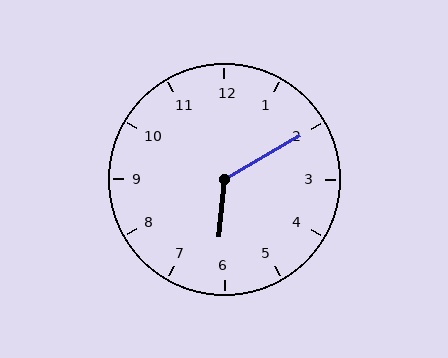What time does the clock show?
6:10.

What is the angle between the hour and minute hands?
Approximately 125 degrees.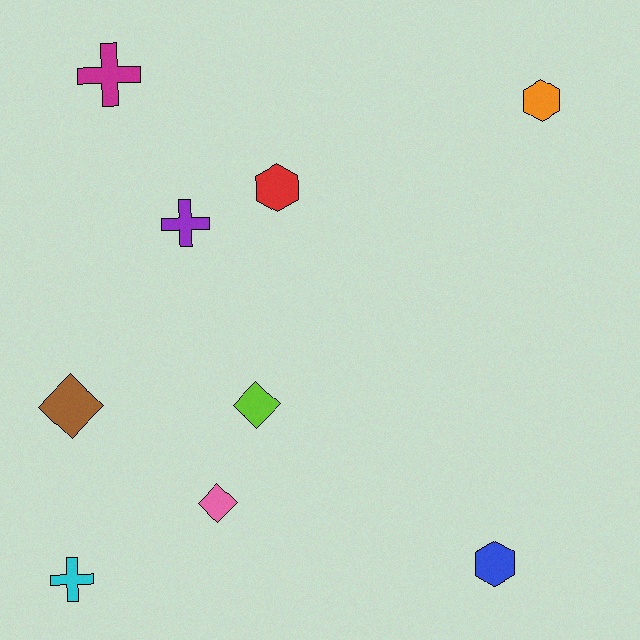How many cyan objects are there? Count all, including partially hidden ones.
There is 1 cyan object.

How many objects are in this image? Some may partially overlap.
There are 9 objects.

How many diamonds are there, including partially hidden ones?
There are 3 diamonds.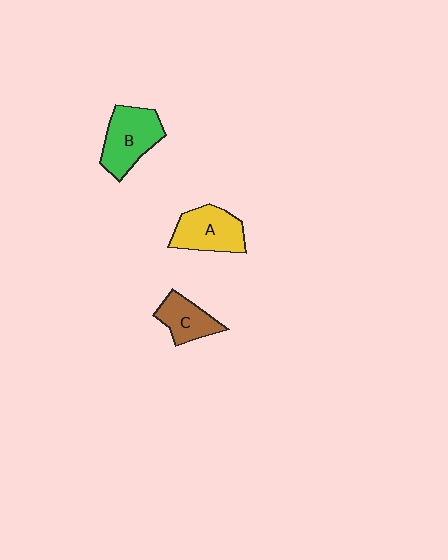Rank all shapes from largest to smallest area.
From largest to smallest: B (green), A (yellow), C (brown).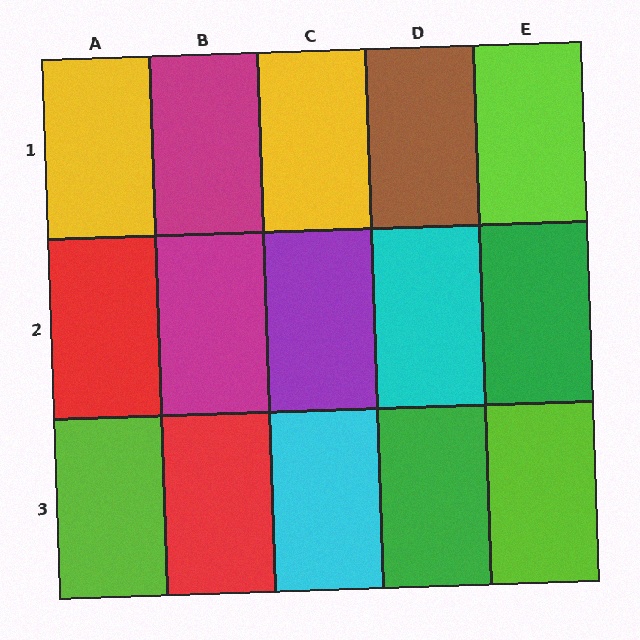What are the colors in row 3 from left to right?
Lime, red, cyan, green, lime.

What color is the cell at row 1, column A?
Yellow.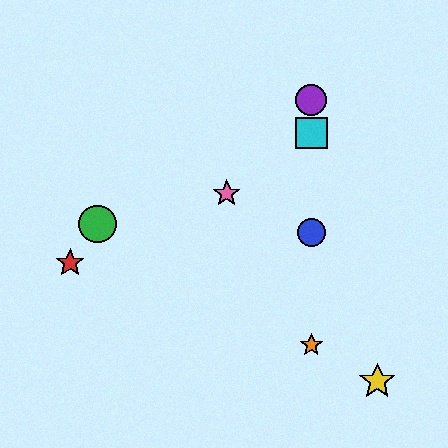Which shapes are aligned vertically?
The blue circle, the purple circle, the orange star, the cyan square are aligned vertically.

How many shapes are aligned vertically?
4 shapes (the blue circle, the purple circle, the orange star, the cyan square) are aligned vertically.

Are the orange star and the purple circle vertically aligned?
Yes, both are at x≈311.